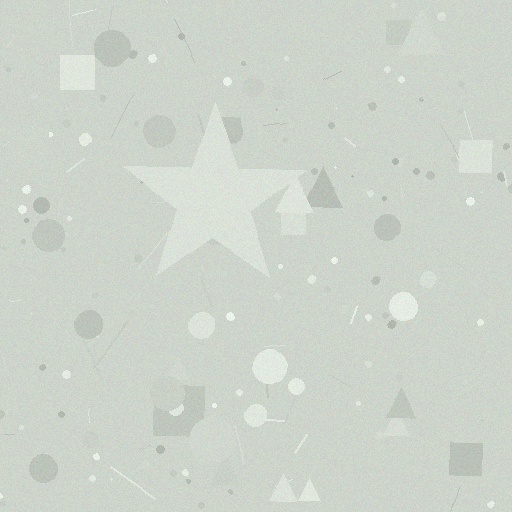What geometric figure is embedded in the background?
A star is embedded in the background.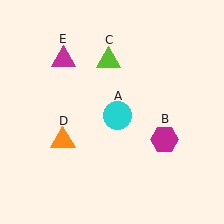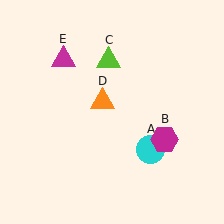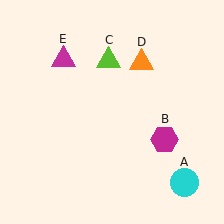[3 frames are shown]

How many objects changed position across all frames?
2 objects changed position: cyan circle (object A), orange triangle (object D).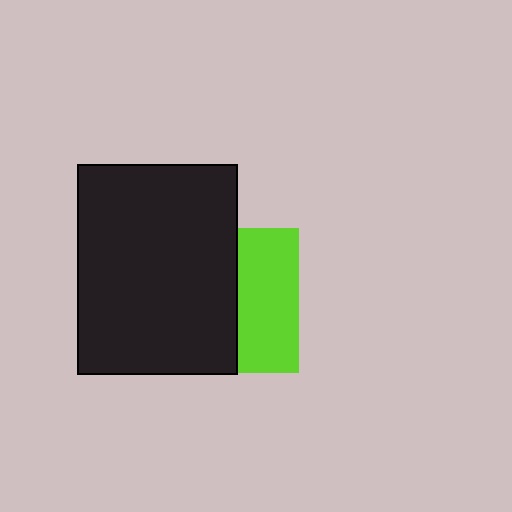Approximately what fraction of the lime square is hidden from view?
Roughly 58% of the lime square is hidden behind the black rectangle.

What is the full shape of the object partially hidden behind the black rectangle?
The partially hidden object is a lime square.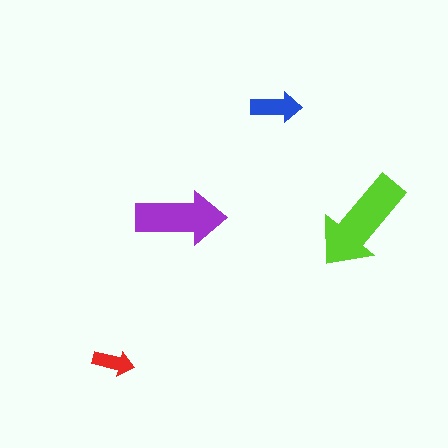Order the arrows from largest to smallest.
the lime one, the purple one, the blue one, the red one.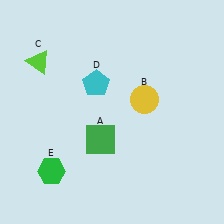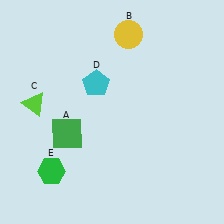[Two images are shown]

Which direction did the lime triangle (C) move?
The lime triangle (C) moved down.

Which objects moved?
The objects that moved are: the green square (A), the yellow circle (B), the lime triangle (C).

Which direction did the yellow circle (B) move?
The yellow circle (B) moved up.